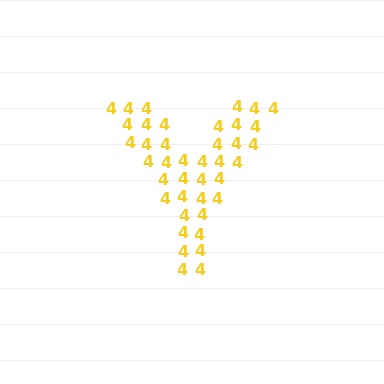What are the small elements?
The small elements are digit 4's.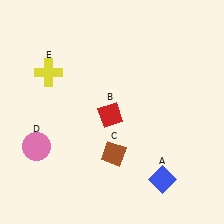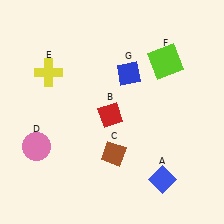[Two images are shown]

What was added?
A lime square (F), a blue diamond (G) were added in Image 2.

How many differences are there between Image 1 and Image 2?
There are 2 differences between the two images.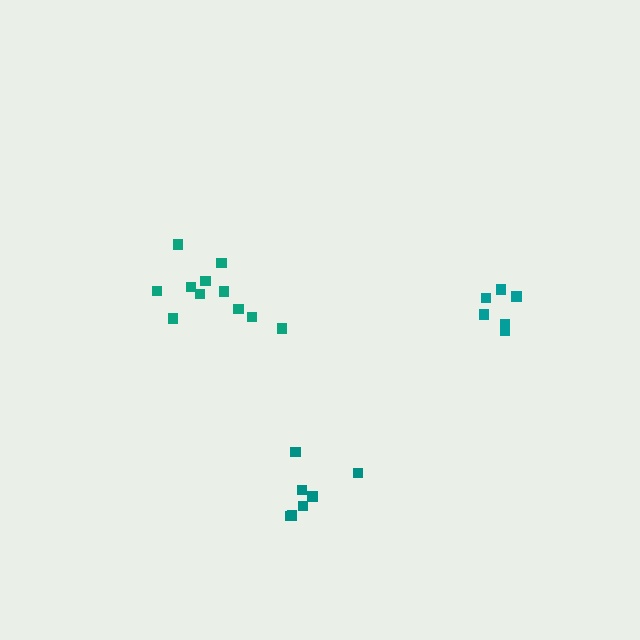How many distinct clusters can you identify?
There are 3 distinct clusters.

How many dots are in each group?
Group 1: 7 dots, Group 2: 11 dots, Group 3: 6 dots (24 total).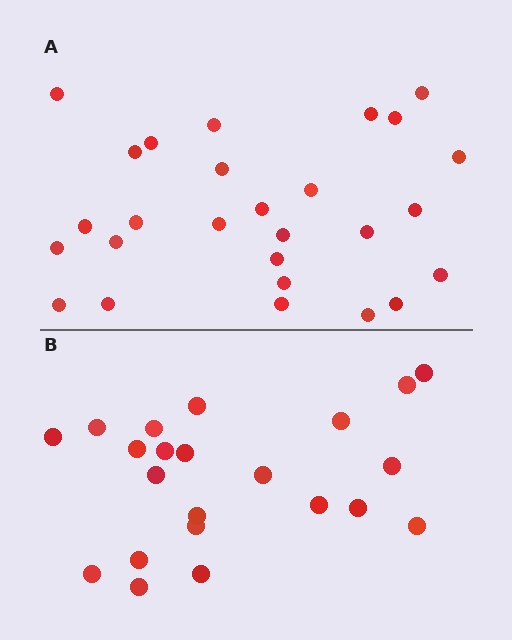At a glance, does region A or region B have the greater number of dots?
Region A (the top region) has more dots.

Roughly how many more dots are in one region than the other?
Region A has about 5 more dots than region B.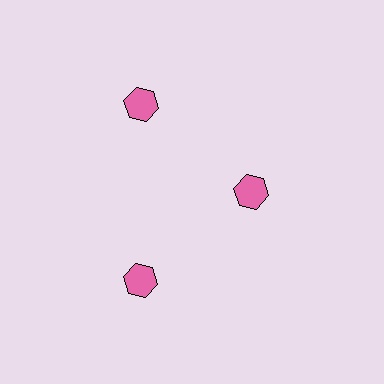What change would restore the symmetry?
The symmetry would be restored by moving it outward, back onto the ring so that all 3 hexagons sit at equal angles and equal distance from the center.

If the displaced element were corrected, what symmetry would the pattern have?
It would have 3-fold rotational symmetry — the pattern would map onto itself every 120 degrees.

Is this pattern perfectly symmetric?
No. The 3 pink hexagons are arranged in a ring, but one element near the 3 o'clock position is pulled inward toward the center, breaking the 3-fold rotational symmetry.